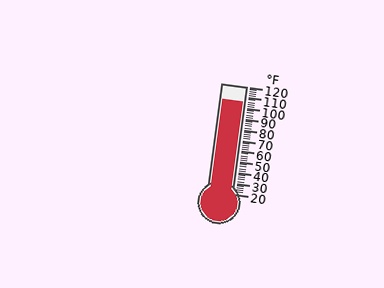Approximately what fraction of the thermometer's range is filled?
The thermometer is filled to approximately 85% of its range.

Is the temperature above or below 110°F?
The temperature is below 110°F.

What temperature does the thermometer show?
The thermometer shows approximately 106°F.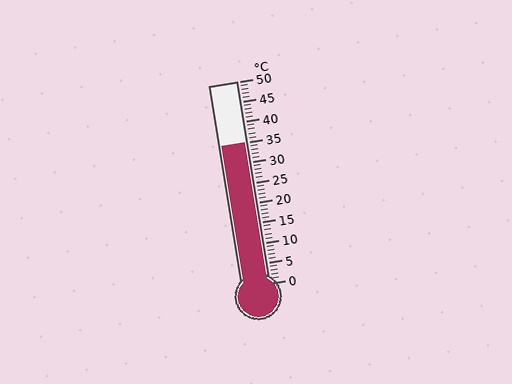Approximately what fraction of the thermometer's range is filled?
The thermometer is filled to approximately 70% of its range.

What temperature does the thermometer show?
The thermometer shows approximately 35°C.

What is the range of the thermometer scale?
The thermometer scale ranges from 0°C to 50°C.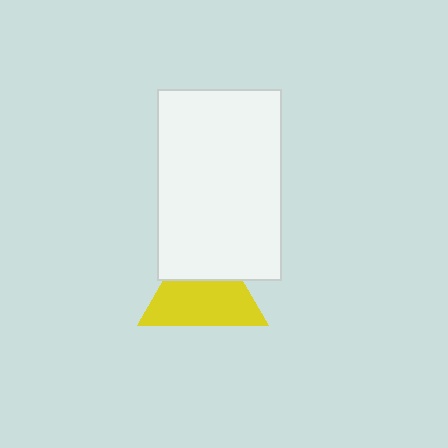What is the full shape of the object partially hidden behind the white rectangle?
The partially hidden object is a yellow triangle.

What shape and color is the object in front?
The object in front is a white rectangle.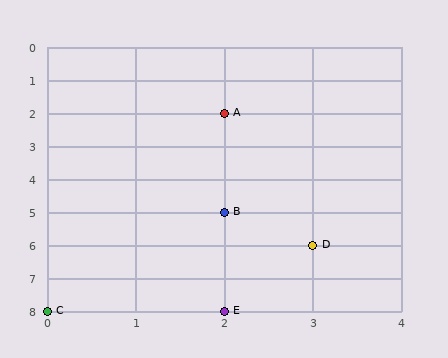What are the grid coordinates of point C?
Point C is at grid coordinates (0, 8).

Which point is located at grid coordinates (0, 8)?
Point C is at (0, 8).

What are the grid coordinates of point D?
Point D is at grid coordinates (3, 6).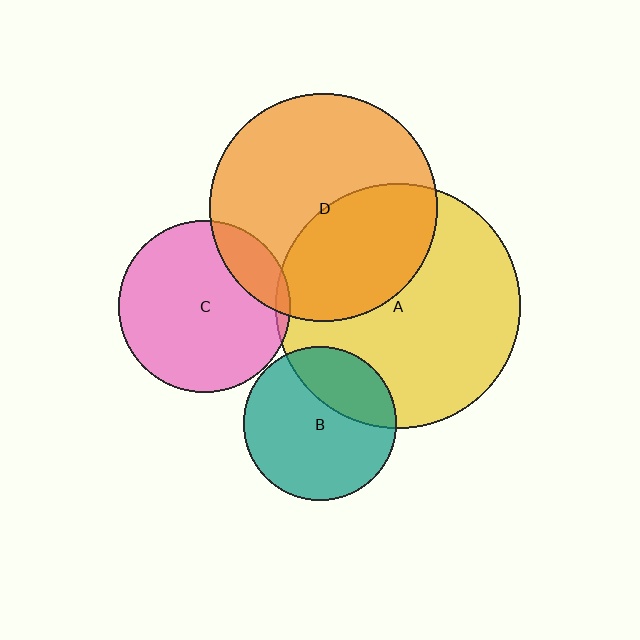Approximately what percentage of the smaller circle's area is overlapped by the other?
Approximately 5%.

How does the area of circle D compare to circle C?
Approximately 1.8 times.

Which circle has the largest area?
Circle A (yellow).